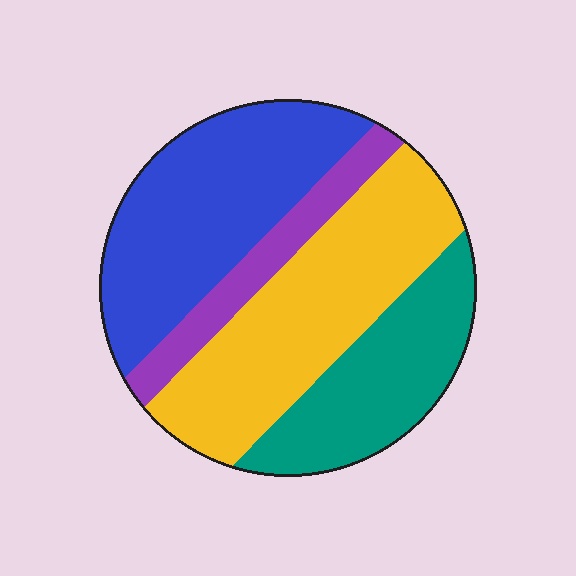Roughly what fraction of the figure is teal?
Teal takes up about one fifth (1/5) of the figure.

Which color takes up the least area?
Purple, at roughly 10%.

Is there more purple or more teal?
Teal.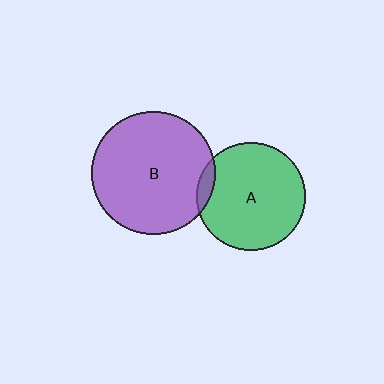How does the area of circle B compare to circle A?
Approximately 1.3 times.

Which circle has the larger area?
Circle B (purple).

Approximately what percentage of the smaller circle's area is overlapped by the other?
Approximately 5%.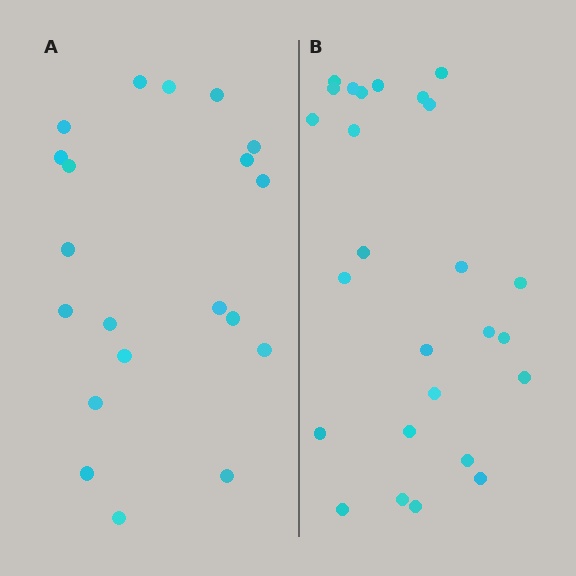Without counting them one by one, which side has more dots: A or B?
Region B (the right region) has more dots.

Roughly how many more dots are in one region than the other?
Region B has about 6 more dots than region A.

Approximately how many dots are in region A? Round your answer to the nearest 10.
About 20 dots.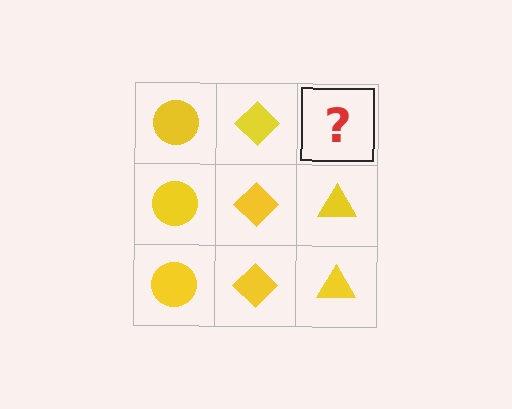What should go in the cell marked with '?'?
The missing cell should contain a yellow triangle.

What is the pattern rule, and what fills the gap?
The rule is that each column has a consistent shape. The gap should be filled with a yellow triangle.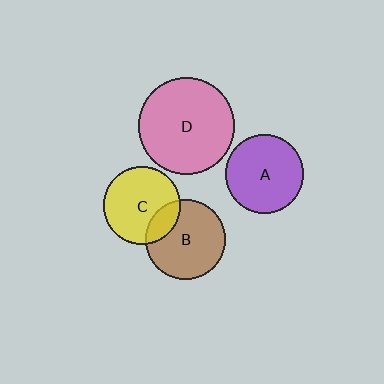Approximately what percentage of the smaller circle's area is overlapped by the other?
Approximately 20%.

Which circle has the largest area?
Circle D (pink).